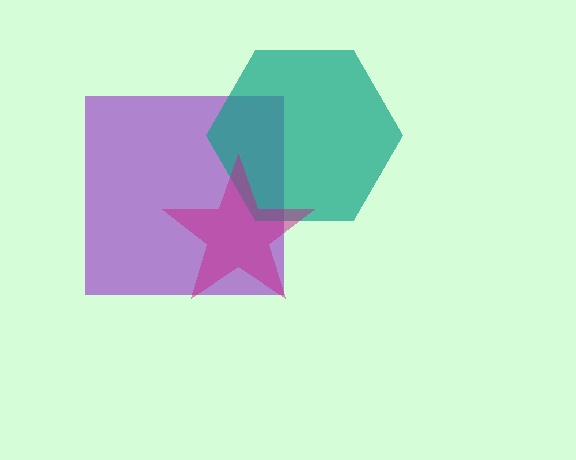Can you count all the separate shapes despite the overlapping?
Yes, there are 3 separate shapes.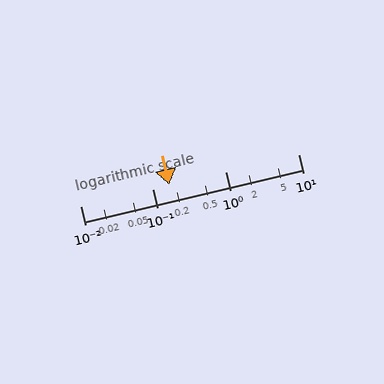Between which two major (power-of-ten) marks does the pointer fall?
The pointer is between 0.1 and 1.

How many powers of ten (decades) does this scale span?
The scale spans 3 decades, from 0.01 to 10.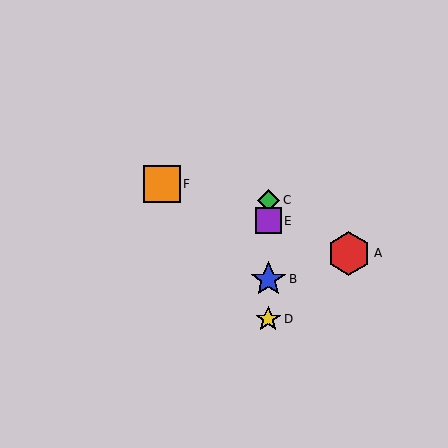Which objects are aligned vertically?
Objects B, C, D, E are aligned vertically.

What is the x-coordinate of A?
Object A is at x≈349.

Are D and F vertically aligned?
No, D is at x≈268 and F is at x≈162.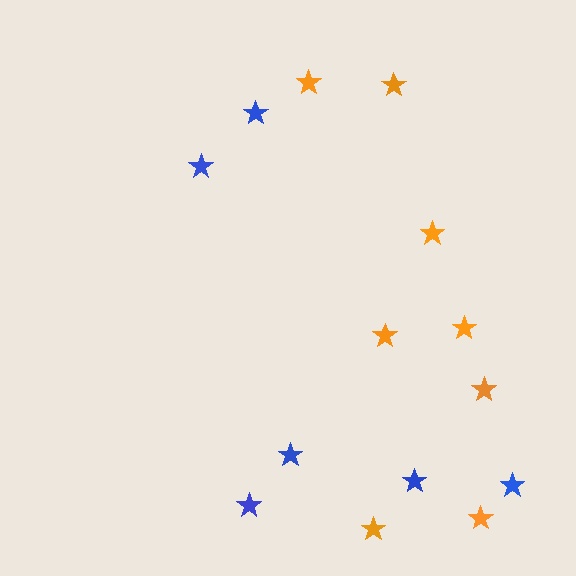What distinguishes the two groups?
There are 2 groups: one group of orange stars (8) and one group of blue stars (6).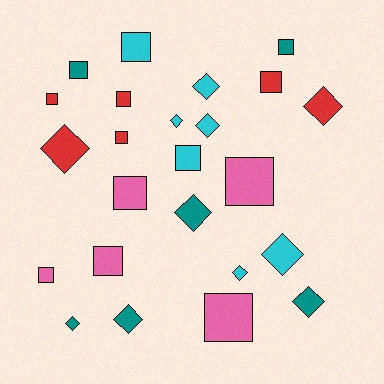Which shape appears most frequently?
Square, with 13 objects.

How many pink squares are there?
There are 5 pink squares.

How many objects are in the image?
There are 24 objects.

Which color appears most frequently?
Cyan, with 7 objects.